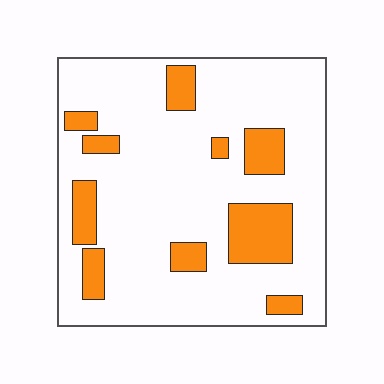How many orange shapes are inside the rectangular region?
10.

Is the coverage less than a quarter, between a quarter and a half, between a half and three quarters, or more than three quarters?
Less than a quarter.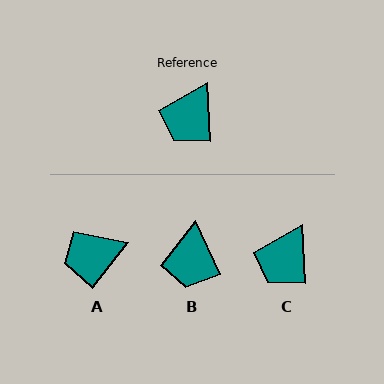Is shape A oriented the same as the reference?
No, it is off by about 41 degrees.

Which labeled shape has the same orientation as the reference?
C.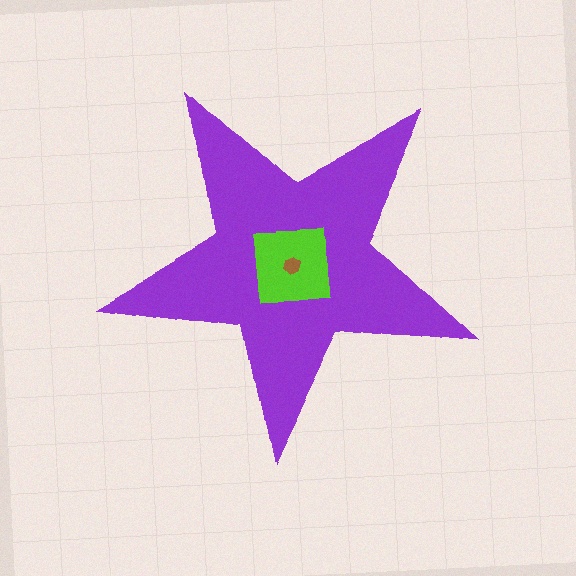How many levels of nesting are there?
3.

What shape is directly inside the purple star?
The lime square.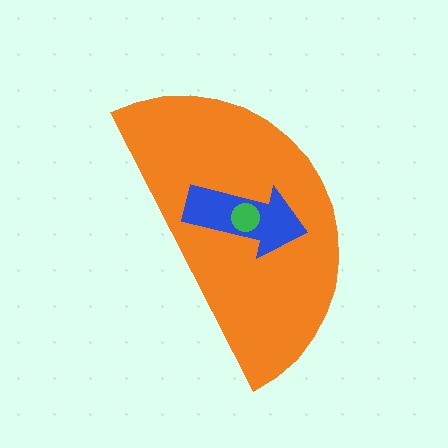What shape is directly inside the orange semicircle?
The blue arrow.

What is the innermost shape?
The green circle.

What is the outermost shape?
The orange semicircle.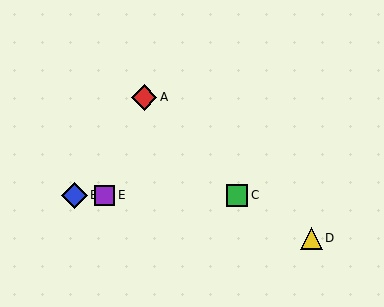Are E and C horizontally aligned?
Yes, both are at y≈195.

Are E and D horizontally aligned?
No, E is at y≈195 and D is at y≈238.